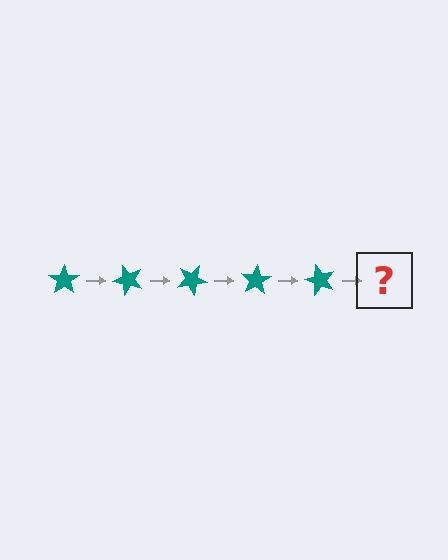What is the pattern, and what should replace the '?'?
The pattern is that the star rotates 50 degrees each step. The '?' should be a teal star rotated 250 degrees.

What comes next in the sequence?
The next element should be a teal star rotated 250 degrees.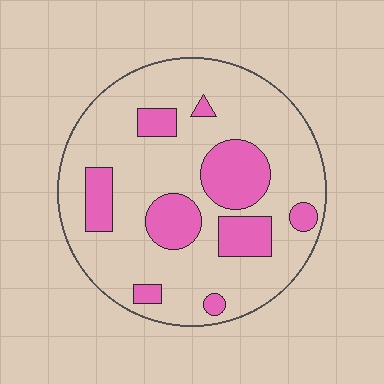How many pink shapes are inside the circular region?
9.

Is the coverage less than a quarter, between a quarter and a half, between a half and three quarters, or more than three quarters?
Less than a quarter.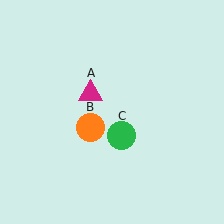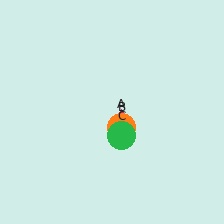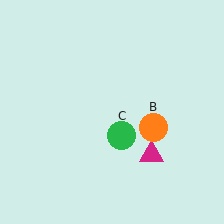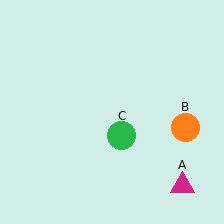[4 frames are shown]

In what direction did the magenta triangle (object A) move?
The magenta triangle (object A) moved down and to the right.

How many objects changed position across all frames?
2 objects changed position: magenta triangle (object A), orange circle (object B).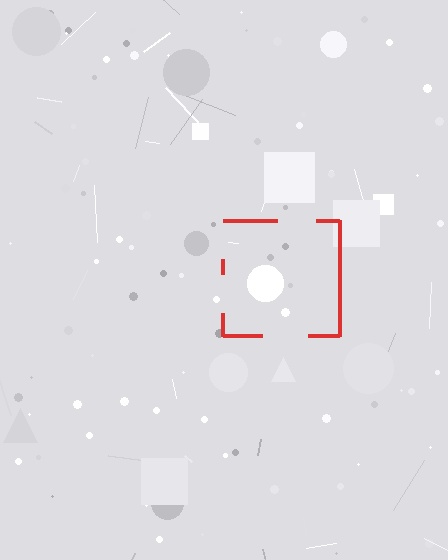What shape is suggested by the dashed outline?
The dashed outline suggests a square.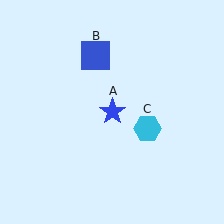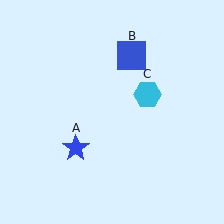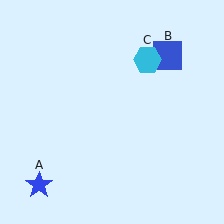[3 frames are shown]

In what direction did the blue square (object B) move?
The blue square (object B) moved right.